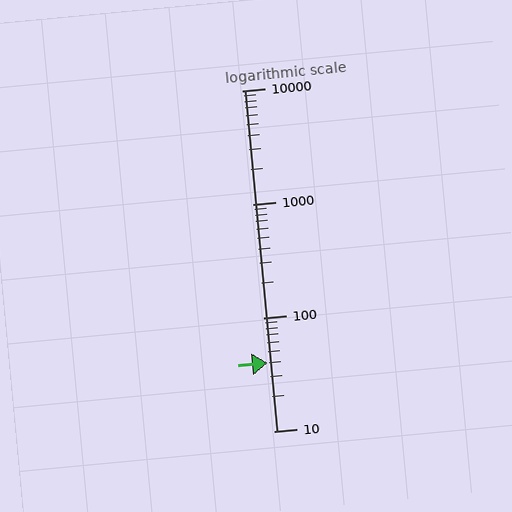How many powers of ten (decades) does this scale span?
The scale spans 3 decades, from 10 to 10000.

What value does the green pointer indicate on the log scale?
The pointer indicates approximately 40.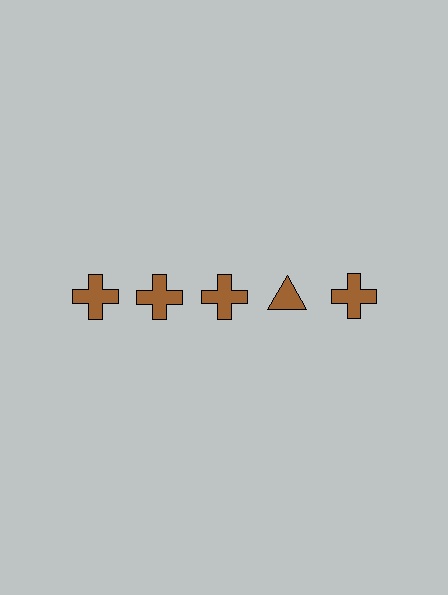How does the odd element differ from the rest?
It has a different shape: triangle instead of cross.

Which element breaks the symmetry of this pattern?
The brown triangle in the top row, second from right column breaks the symmetry. All other shapes are brown crosses.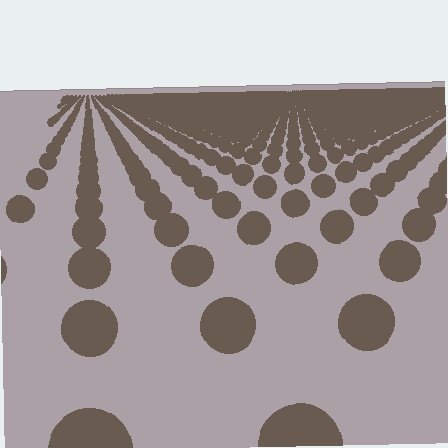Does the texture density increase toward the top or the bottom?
Density increases toward the top.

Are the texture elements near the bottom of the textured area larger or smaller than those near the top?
Larger. Near the bottom, elements are closer to the viewer and appear at a bigger on-screen size.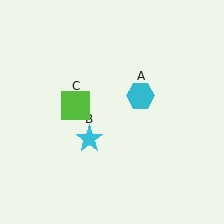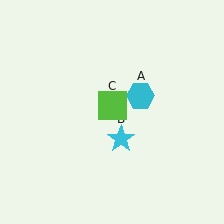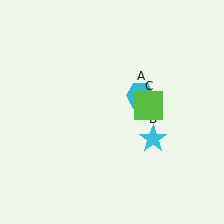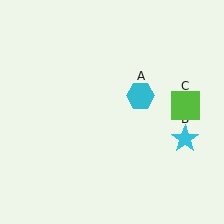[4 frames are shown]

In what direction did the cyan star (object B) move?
The cyan star (object B) moved right.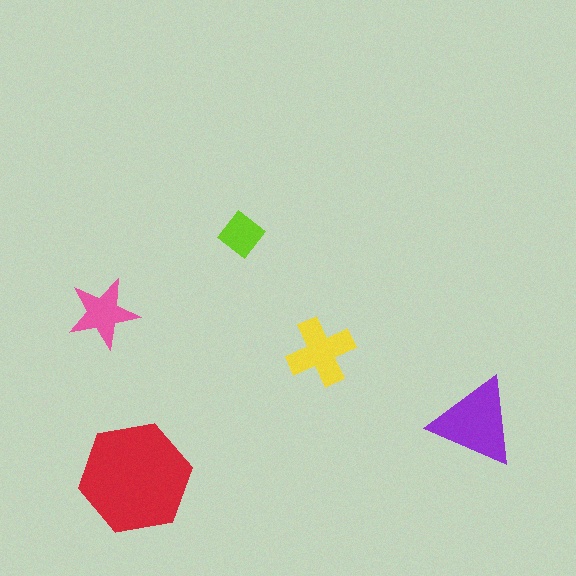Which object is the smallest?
The lime diamond.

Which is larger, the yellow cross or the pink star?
The yellow cross.